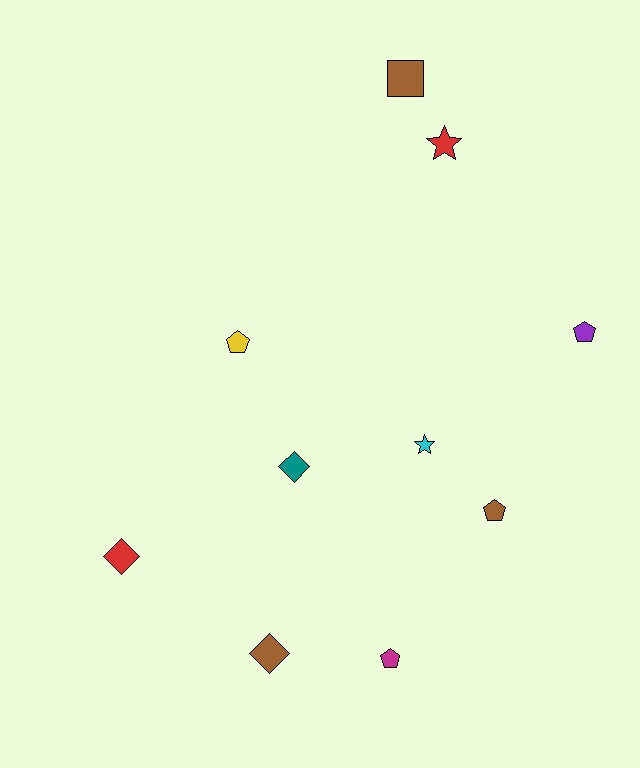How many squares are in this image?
There is 1 square.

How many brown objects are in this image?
There are 3 brown objects.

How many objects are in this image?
There are 10 objects.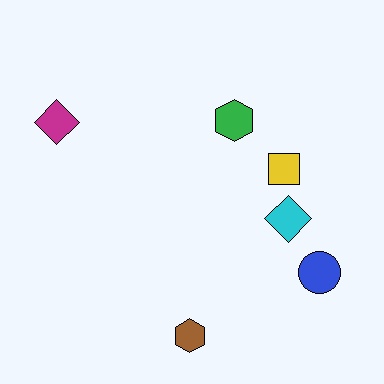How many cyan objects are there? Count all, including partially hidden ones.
There is 1 cyan object.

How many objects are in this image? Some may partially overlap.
There are 6 objects.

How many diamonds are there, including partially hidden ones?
There are 2 diamonds.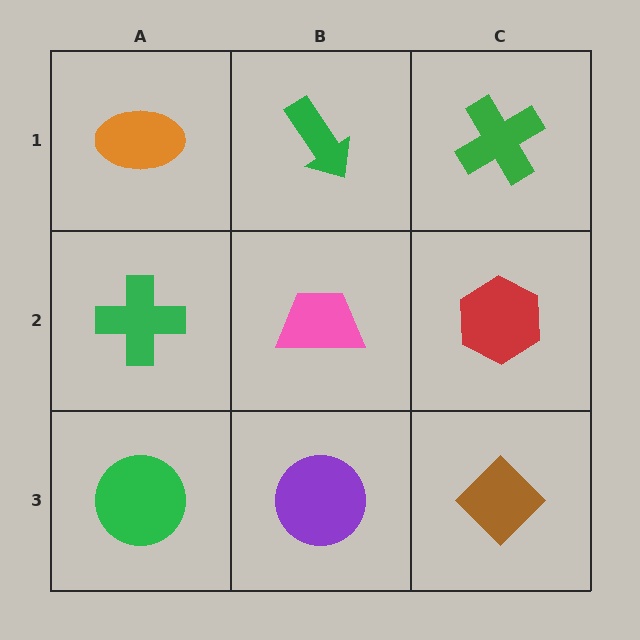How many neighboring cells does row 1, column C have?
2.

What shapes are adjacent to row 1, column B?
A pink trapezoid (row 2, column B), an orange ellipse (row 1, column A), a green cross (row 1, column C).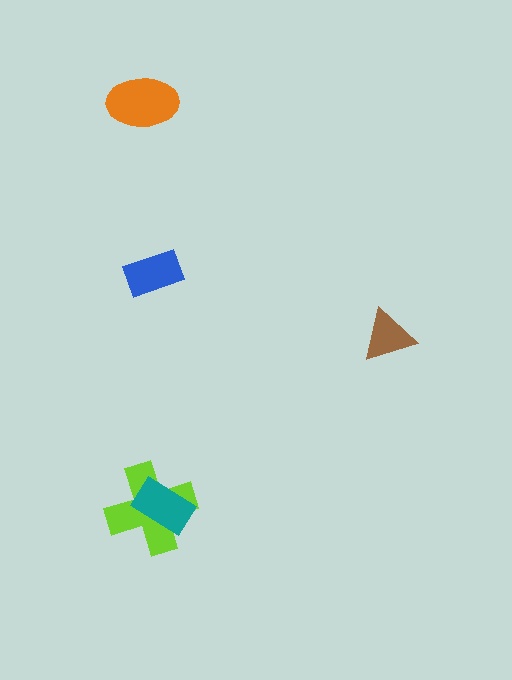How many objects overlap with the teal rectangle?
1 object overlaps with the teal rectangle.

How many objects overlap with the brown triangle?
0 objects overlap with the brown triangle.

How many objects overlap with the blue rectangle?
0 objects overlap with the blue rectangle.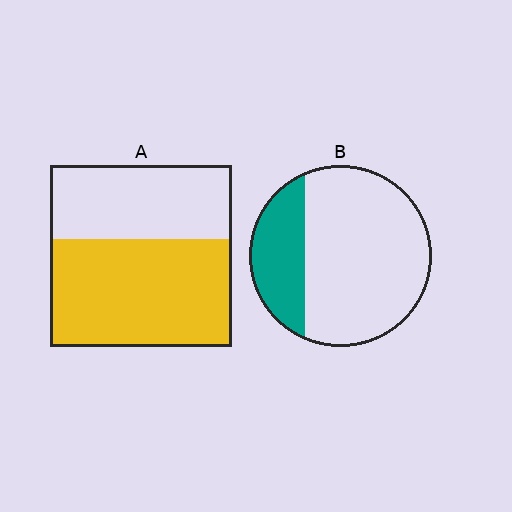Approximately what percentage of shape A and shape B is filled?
A is approximately 60% and B is approximately 25%.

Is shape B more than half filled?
No.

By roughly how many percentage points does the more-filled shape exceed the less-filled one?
By roughly 35 percentage points (A over B).